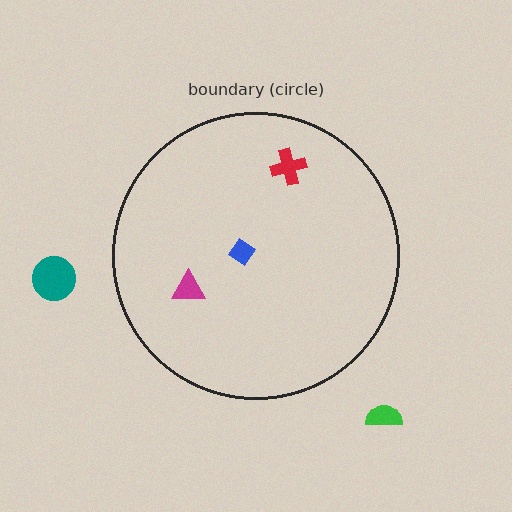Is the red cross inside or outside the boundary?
Inside.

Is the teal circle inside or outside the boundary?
Outside.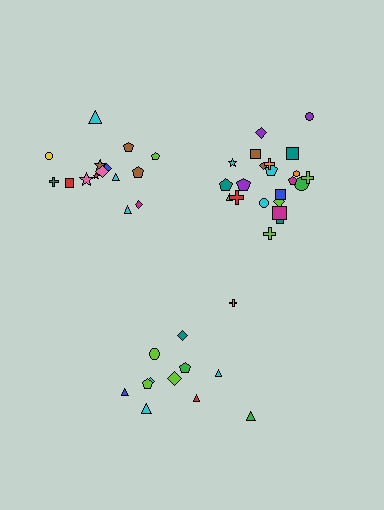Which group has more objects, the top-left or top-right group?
The top-right group.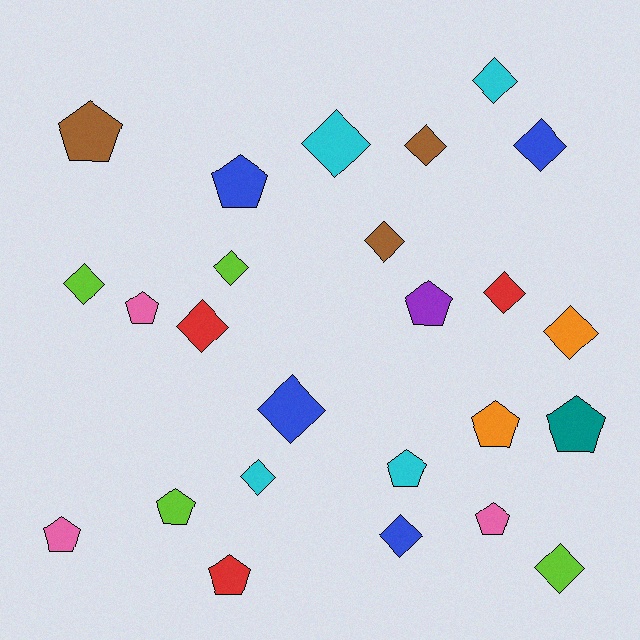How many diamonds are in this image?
There are 14 diamonds.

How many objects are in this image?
There are 25 objects.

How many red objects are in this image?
There are 3 red objects.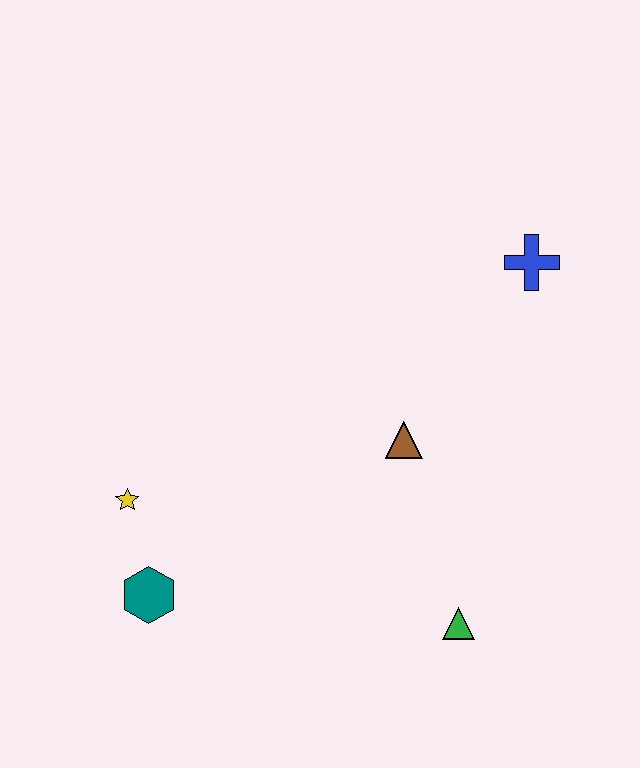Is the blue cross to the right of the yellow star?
Yes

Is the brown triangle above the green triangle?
Yes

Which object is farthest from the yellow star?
The blue cross is farthest from the yellow star.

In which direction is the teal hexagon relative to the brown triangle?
The teal hexagon is to the left of the brown triangle.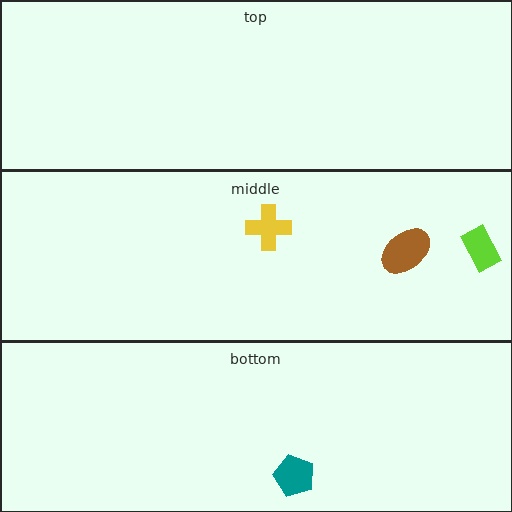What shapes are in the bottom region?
The teal pentagon.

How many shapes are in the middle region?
3.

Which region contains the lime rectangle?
The middle region.